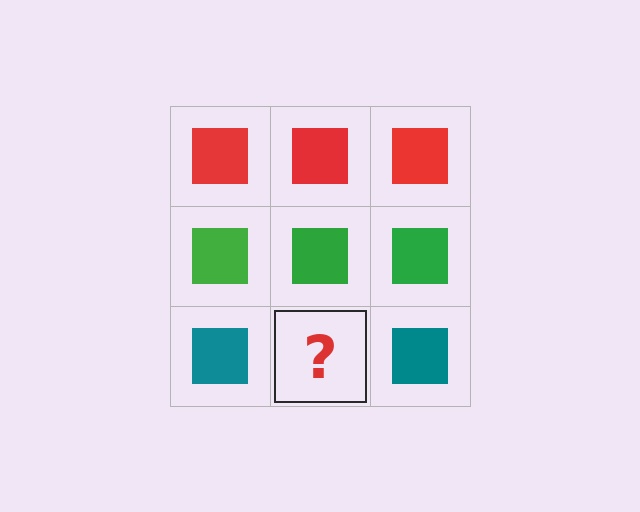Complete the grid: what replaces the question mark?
The question mark should be replaced with a teal square.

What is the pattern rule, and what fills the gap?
The rule is that each row has a consistent color. The gap should be filled with a teal square.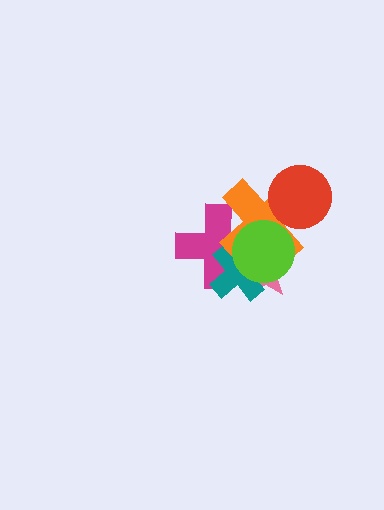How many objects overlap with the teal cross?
4 objects overlap with the teal cross.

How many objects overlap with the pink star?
4 objects overlap with the pink star.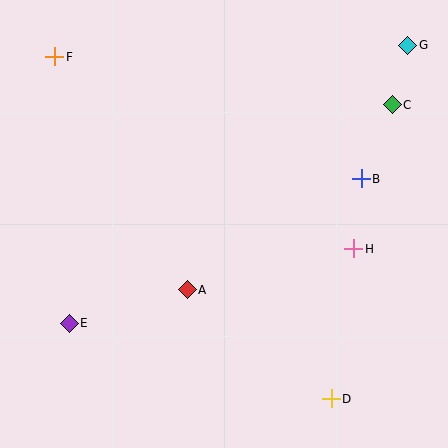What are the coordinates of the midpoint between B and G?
The midpoint between B and G is at (385, 112).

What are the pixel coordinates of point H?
Point H is at (354, 249).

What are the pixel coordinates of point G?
Point G is at (408, 45).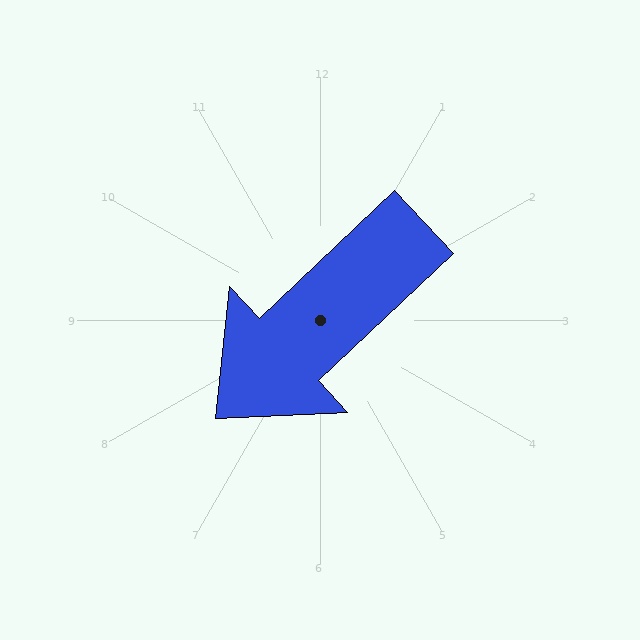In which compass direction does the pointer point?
Southwest.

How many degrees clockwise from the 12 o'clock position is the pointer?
Approximately 227 degrees.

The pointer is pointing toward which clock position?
Roughly 8 o'clock.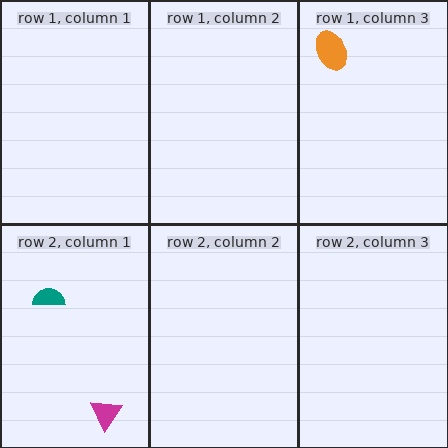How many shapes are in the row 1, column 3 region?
1.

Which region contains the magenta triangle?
The row 2, column 1 region.